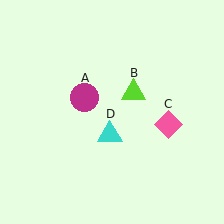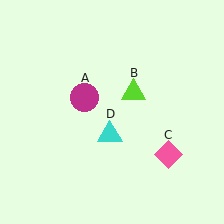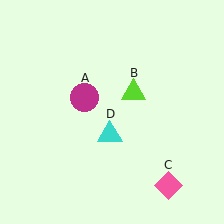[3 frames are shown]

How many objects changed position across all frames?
1 object changed position: pink diamond (object C).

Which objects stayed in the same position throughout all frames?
Magenta circle (object A) and lime triangle (object B) and cyan triangle (object D) remained stationary.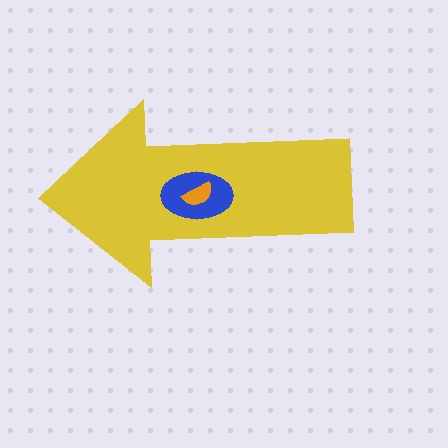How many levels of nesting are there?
3.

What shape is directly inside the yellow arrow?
The blue ellipse.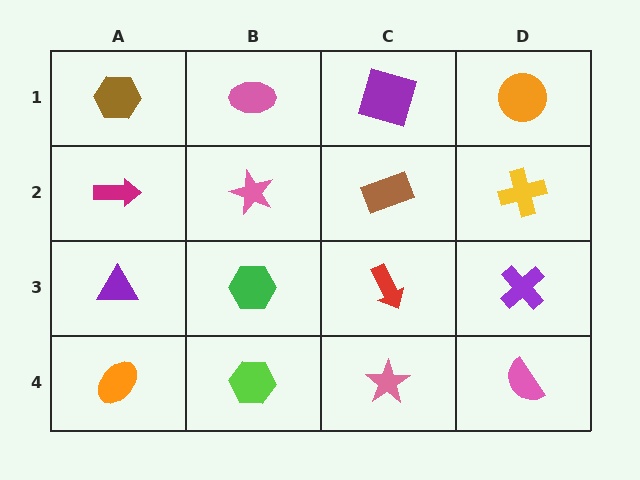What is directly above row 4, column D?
A purple cross.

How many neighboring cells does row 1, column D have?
2.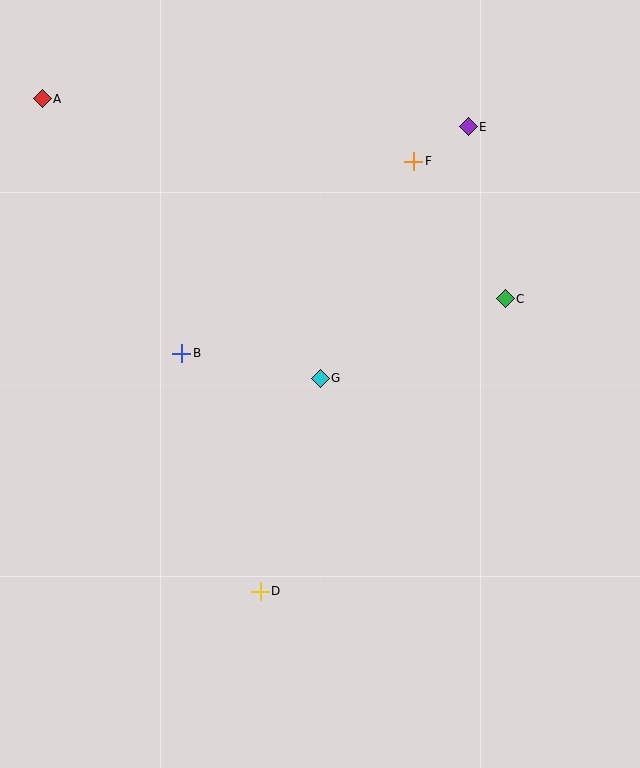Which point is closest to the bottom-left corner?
Point D is closest to the bottom-left corner.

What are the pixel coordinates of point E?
Point E is at (468, 127).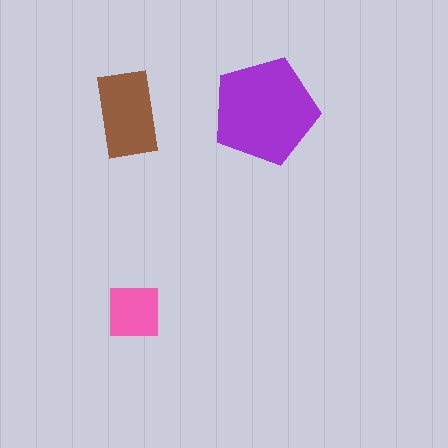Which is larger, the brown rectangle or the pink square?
The brown rectangle.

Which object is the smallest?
The pink square.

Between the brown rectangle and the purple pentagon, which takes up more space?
The purple pentagon.